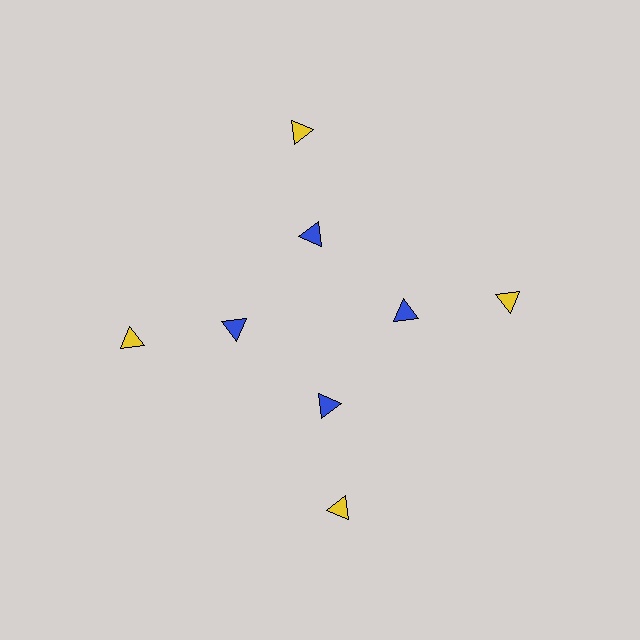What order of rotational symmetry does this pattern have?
This pattern has 4-fold rotational symmetry.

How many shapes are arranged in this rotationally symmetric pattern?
There are 8 shapes, arranged in 4 groups of 2.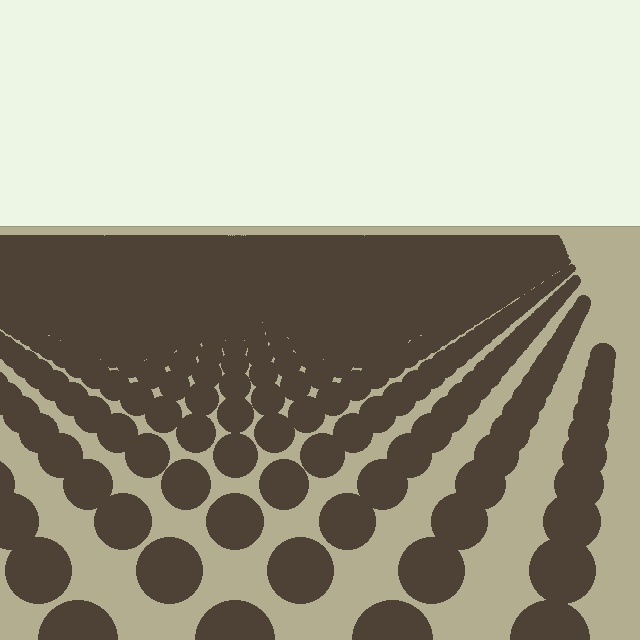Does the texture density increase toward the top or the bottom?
Density increases toward the top.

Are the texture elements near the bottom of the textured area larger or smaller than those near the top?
Larger. Near the bottom, elements are closer to the viewer and appear at a bigger on-screen size.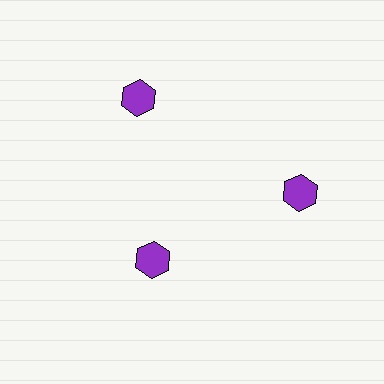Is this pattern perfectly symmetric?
No. The 3 purple hexagons are arranged in a ring, but one element near the 7 o'clock position is pulled inward toward the center, breaking the 3-fold rotational symmetry.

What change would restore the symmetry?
The symmetry would be restored by moving it outward, back onto the ring so that all 3 hexagons sit at equal angles and equal distance from the center.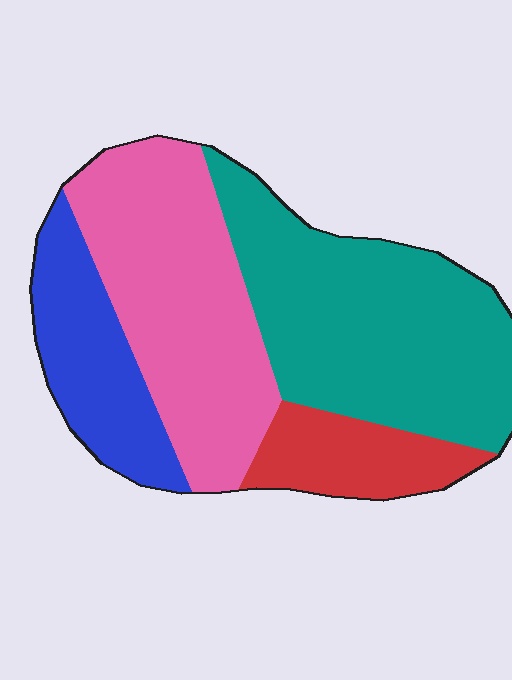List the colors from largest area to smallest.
From largest to smallest: teal, pink, blue, red.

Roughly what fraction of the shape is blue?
Blue takes up about one sixth (1/6) of the shape.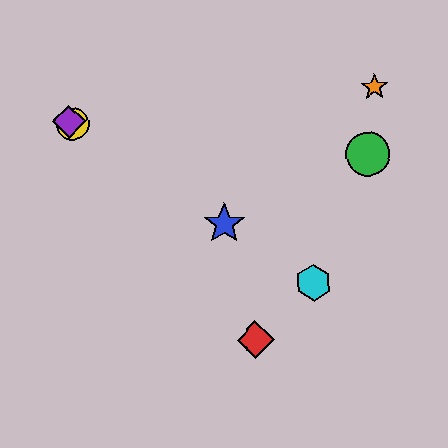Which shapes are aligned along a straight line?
The blue star, the yellow circle, the purple diamond, the cyan hexagon are aligned along a straight line.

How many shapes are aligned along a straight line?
4 shapes (the blue star, the yellow circle, the purple diamond, the cyan hexagon) are aligned along a straight line.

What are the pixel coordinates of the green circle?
The green circle is at (368, 154).